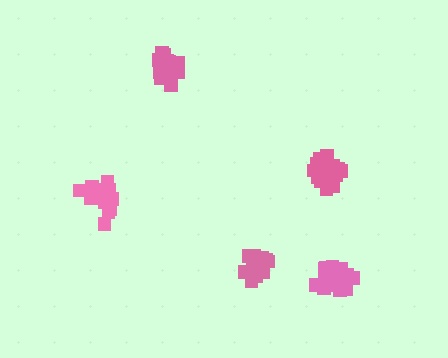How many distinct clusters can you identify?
There are 5 distinct clusters.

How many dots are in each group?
Group 1: 20 dots, Group 2: 19 dots, Group 3: 18 dots, Group 4: 17 dots, Group 5: 21 dots (95 total).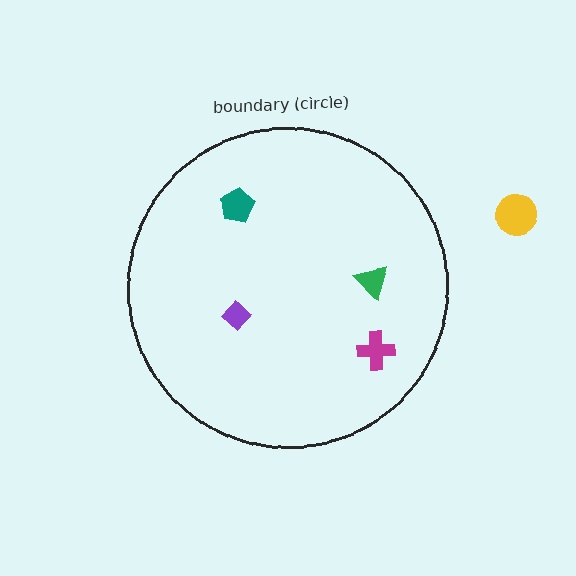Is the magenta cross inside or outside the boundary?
Inside.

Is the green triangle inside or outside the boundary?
Inside.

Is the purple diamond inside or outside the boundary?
Inside.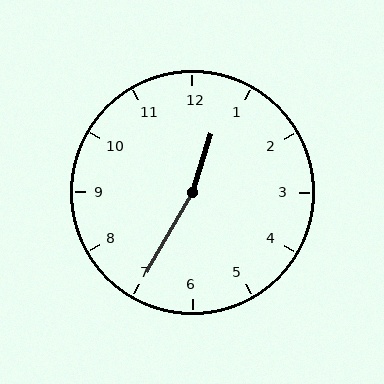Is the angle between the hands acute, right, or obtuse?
It is obtuse.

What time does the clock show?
12:35.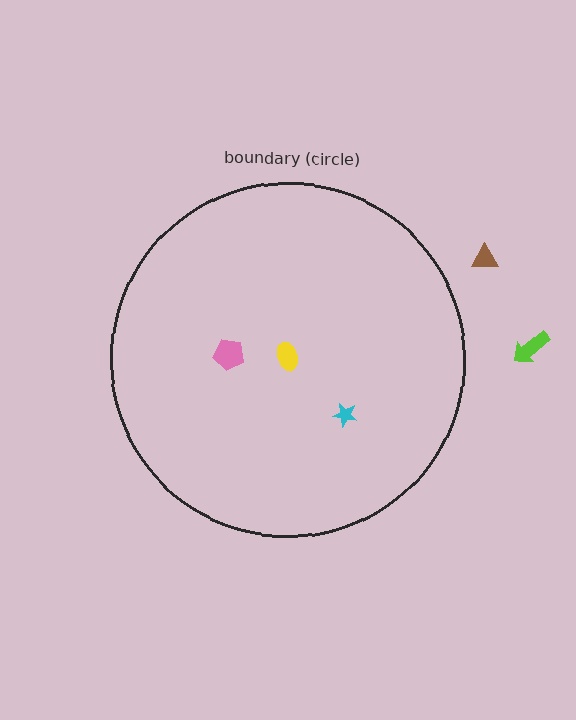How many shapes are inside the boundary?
3 inside, 2 outside.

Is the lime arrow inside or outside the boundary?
Outside.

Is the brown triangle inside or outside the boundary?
Outside.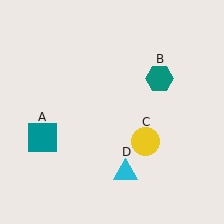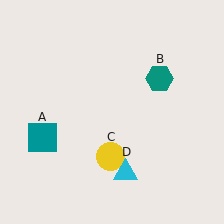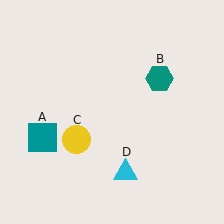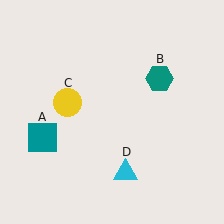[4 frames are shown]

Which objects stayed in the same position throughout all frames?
Teal square (object A) and teal hexagon (object B) and cyan triangle (object D) remained stationary.